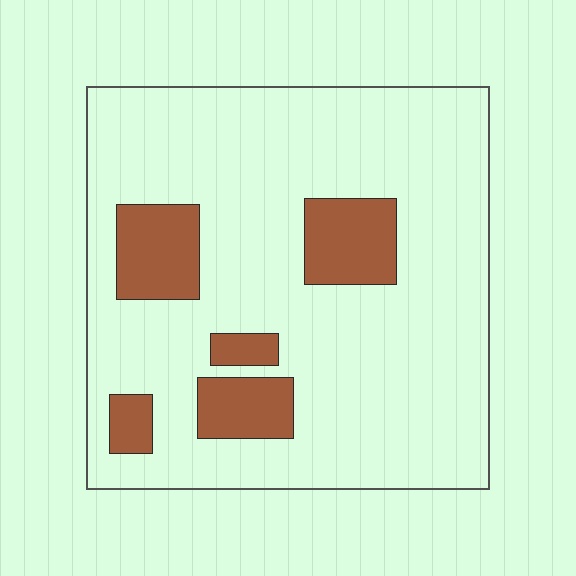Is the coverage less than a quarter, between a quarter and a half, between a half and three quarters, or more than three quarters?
Less than a quarter.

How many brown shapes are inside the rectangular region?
5.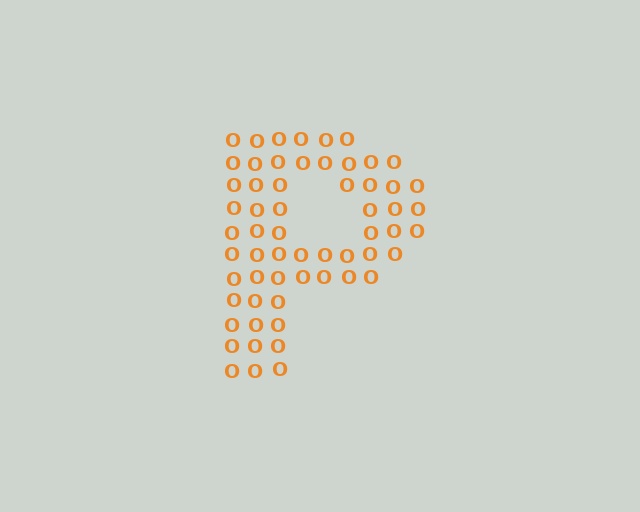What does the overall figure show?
The overall figure shows the letter P.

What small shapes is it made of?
It is made of small letter O's.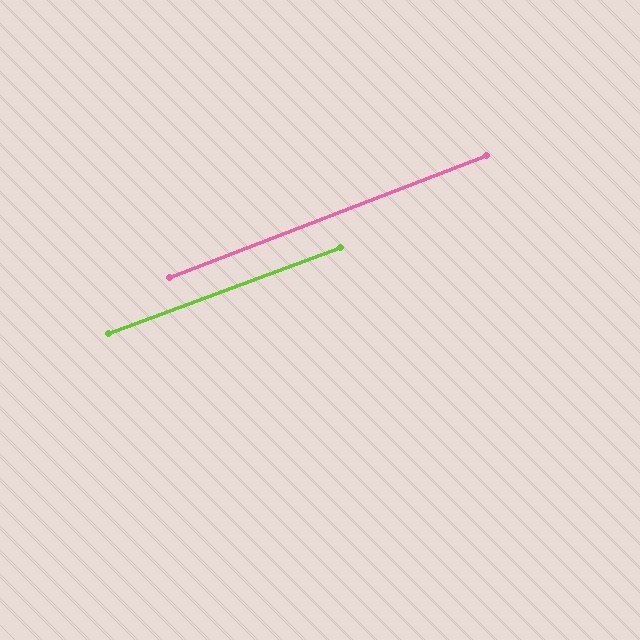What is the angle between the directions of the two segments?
Approximately 1 degree.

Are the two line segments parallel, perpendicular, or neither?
Parallel — their directions differ by only 0.6°.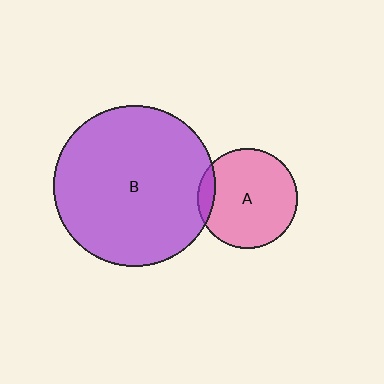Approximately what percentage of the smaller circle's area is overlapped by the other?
Approximately 10%.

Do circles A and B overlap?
Yes.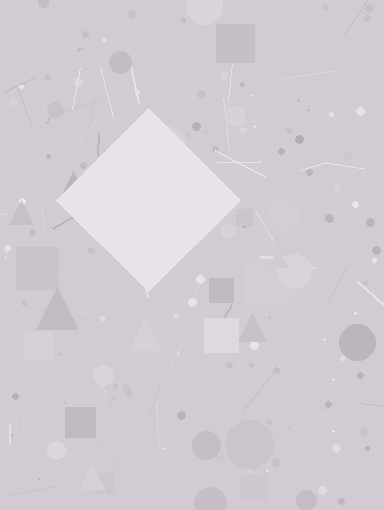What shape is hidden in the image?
A diamond is hidden in the image.